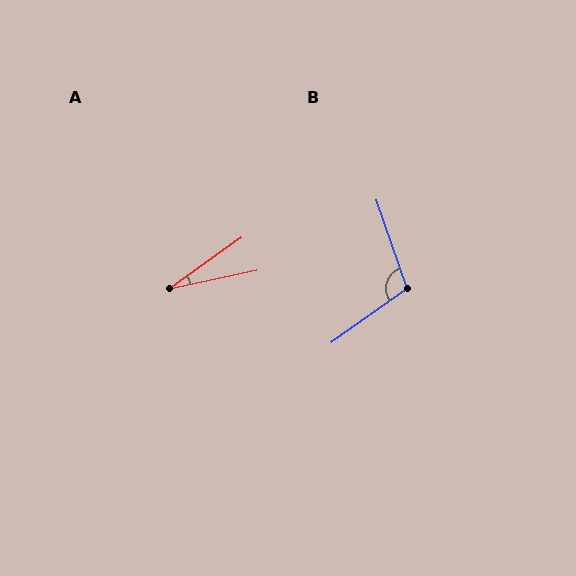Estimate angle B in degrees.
Approximately 107 degrees.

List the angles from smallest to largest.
A (23°), B (107°).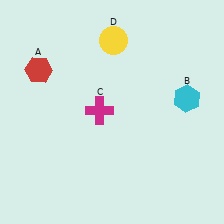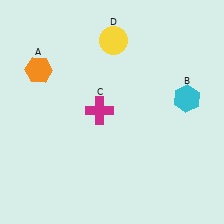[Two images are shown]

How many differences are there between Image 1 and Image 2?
There is 1 difference between the two images.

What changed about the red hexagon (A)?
In Image 1, A is red. In Image 2, it changed to orange.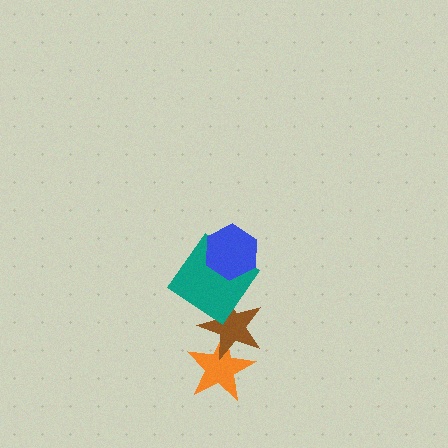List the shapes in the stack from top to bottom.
From top to bottom: the blue hexagon, the teal diamond, the brown star, the orange star.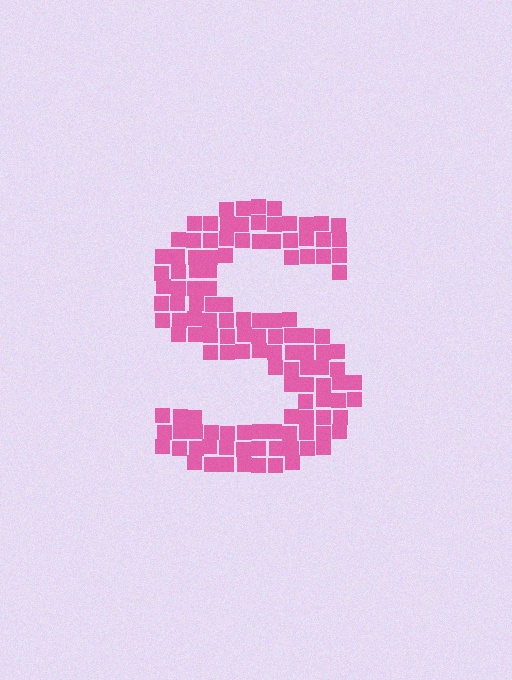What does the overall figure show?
The overall figure shows the letter S.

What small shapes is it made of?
It is made of small squares.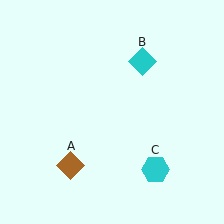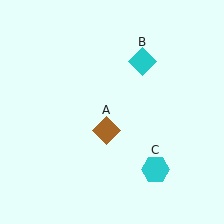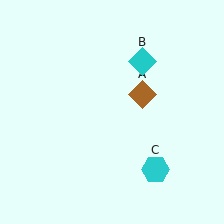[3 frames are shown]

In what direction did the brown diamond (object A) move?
The brown diamond (object A) moved up and to the right.